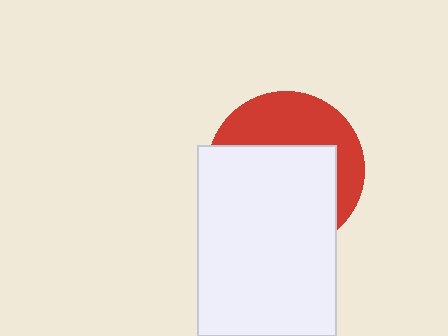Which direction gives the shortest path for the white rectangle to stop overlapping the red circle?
Moving down gives the shortest separation.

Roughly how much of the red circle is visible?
A small part of it is visible (roughly 40%).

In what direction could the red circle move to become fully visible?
The red circle could move up. That would shift it out from behind the white rectangle entirely.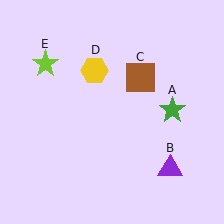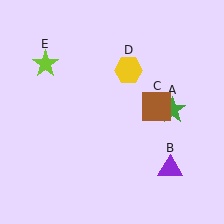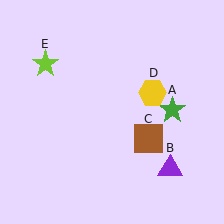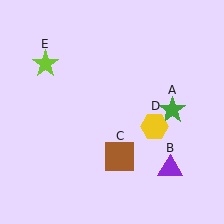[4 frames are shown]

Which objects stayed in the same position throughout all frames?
Green star (object A) and purple triangle (object B) and lime star (object E) remained stationary.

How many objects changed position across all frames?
2 objects changed position: brown square (object C), yellow hexagon (object D).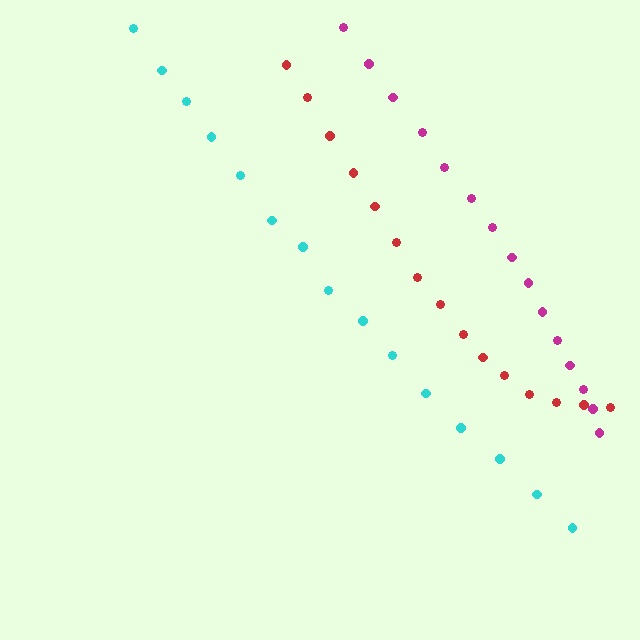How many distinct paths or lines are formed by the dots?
There are 3 distinct paths.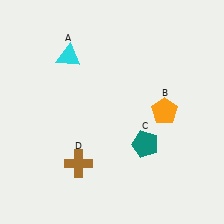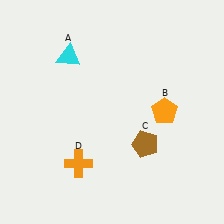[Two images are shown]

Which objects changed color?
C changed from teal to brown. D changed from brown to orange.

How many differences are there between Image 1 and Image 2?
There are 2 differences between the two images.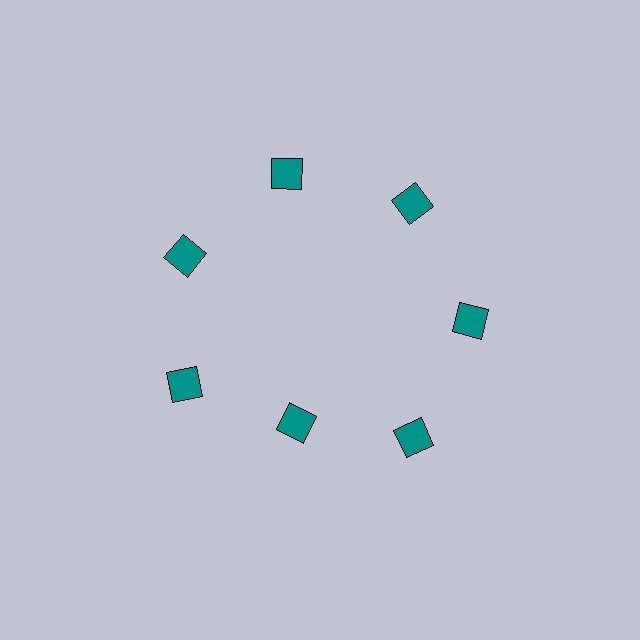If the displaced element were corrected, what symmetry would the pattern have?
It would have 7-fold rotational symmetry — the pattern would map onto itself every 51 degrees.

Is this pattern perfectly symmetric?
No. The 7 teal squares are arranged in a ring, but one element near the 6 o'clock position is pulled inward toward the center, breaking the 7-fold rotational symmetry.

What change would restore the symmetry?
The symmetry would be restored by moving it outward, back onto the ring so that all 7 squares sit at equal angles and equal distance from the center.